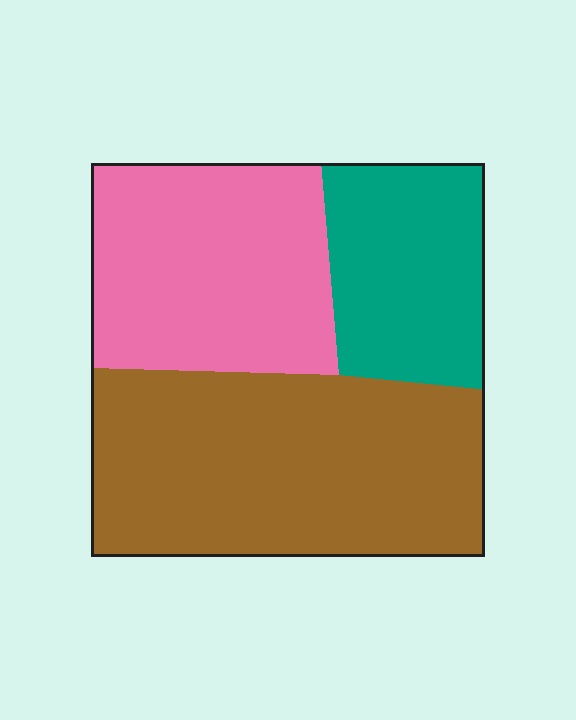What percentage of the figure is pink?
Pink takes up about one third (1/3) of the figure.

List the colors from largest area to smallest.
From largest to smallest: brown, pink, teal.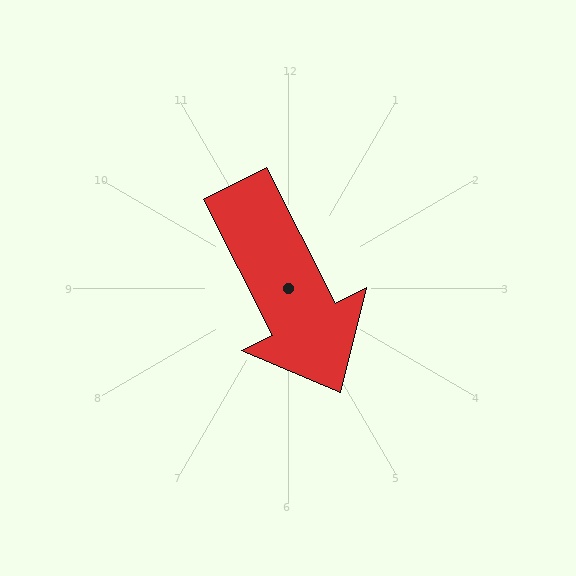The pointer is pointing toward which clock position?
Roughly 5 o'clock.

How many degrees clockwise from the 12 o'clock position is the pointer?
Approximately 153 degrees.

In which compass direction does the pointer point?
Southeast.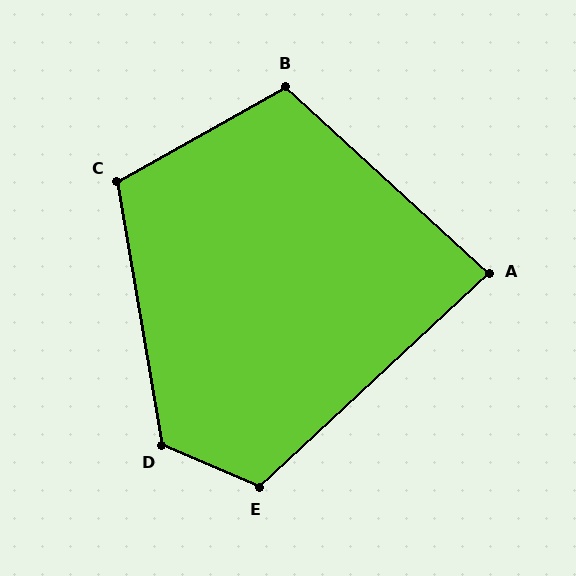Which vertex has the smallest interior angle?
A, at approximately 86 degrees.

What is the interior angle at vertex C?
Approximately 110 degrees (obtuse).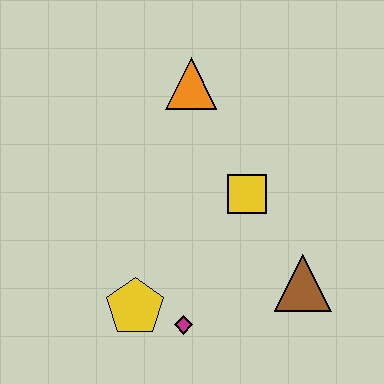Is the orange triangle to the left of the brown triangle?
Yes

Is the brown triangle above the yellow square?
No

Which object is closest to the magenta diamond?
The yellow pentagon is closest to the magenta diamond.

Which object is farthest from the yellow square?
The yellow pentagon is farthest from the yellow square.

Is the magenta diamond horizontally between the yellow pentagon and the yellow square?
Yes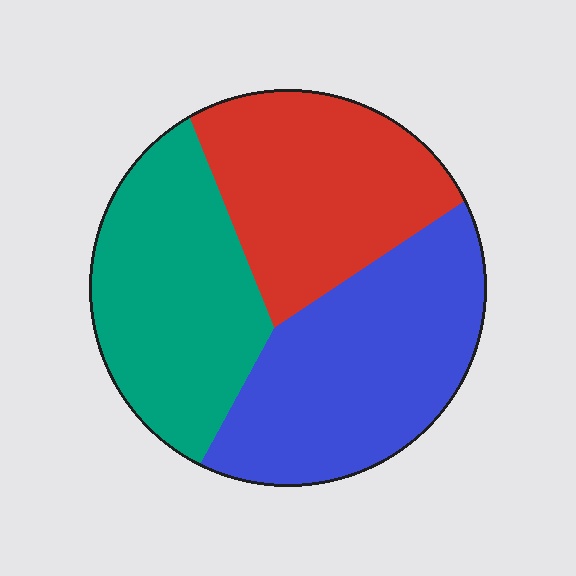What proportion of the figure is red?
Red takes up about one third (1/3) of the figure.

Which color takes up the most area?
Blue, at roughly 35%.